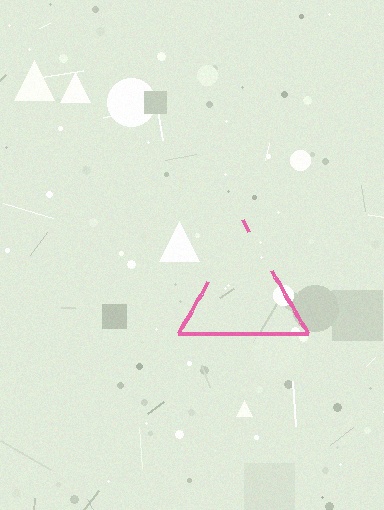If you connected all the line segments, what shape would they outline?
They would outline a triangle.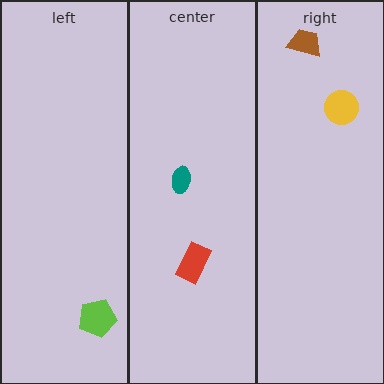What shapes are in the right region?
The yellow circle, the brown trapezoid.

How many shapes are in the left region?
1.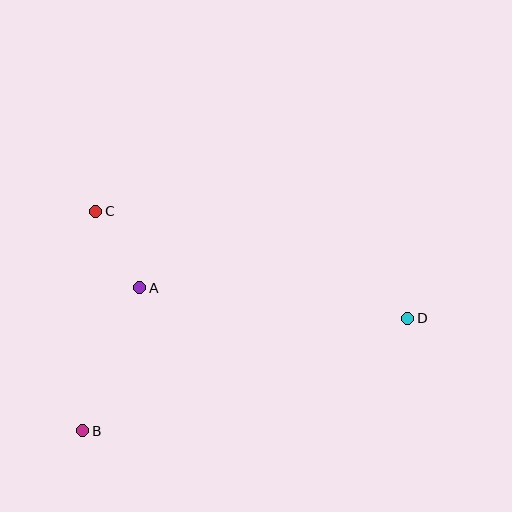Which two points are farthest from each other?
Points B and D are farthest from each other.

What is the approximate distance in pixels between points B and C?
The distance between B and C is approximately 220 pixels.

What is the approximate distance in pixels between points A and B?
The distance between A and B is approximately 154 pixels.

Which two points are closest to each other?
Points A and C are closest to each other.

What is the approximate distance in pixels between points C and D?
The distance between C and D is approximately 330 pixels.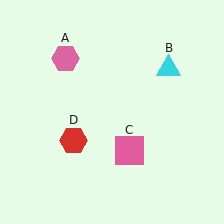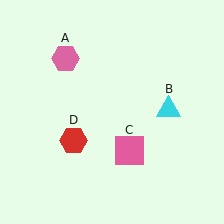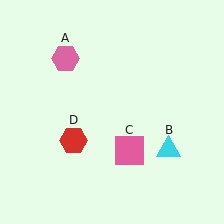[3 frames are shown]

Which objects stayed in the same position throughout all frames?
Pink hexagon (object A) and pink square (object C) and red hexagon (object D) remained stationary.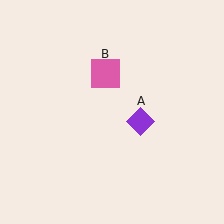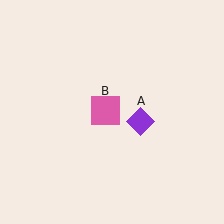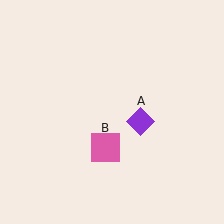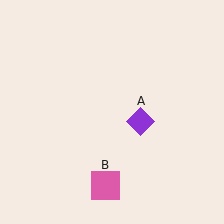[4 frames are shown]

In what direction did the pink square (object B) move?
The pink square (object B) moved down.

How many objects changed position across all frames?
1 object changed position: pink square (object B).